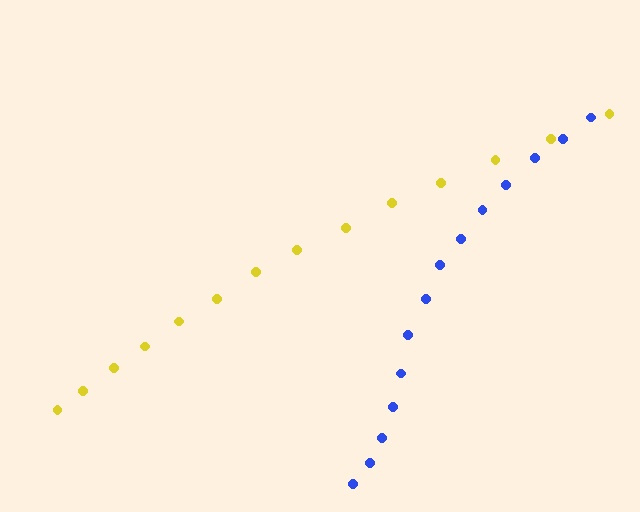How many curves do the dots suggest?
There are 2 distinct paths.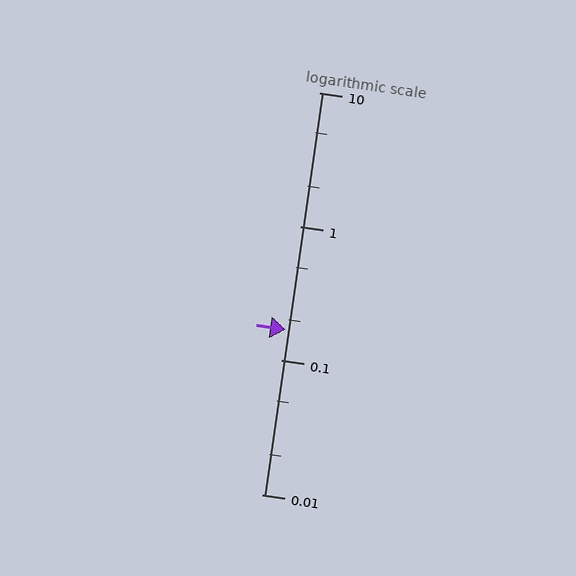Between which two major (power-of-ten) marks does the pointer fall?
The pointer is between 0.1 and 1.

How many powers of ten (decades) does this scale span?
The scale spans 3 decades, from 0.01 to 10.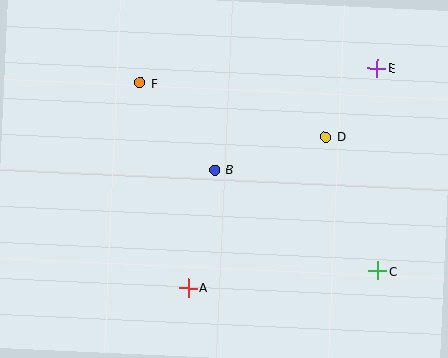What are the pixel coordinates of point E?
Point E is at (377, 68).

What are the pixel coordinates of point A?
Point A is at (188, 288).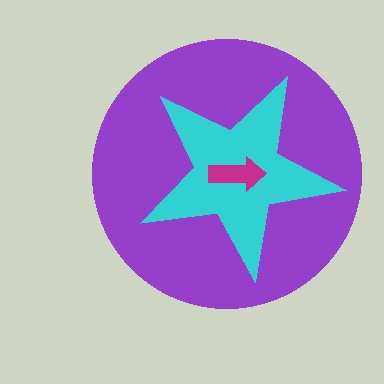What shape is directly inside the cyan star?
The magenta arrow.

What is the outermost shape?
The purple circle.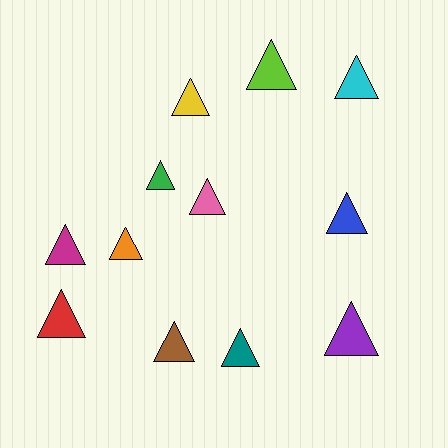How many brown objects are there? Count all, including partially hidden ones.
There is 1 brown object.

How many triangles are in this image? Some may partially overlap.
There are 12 triangles.